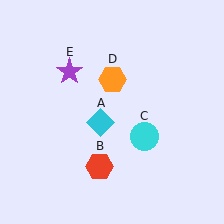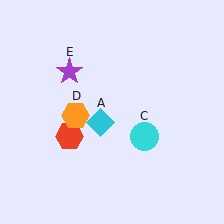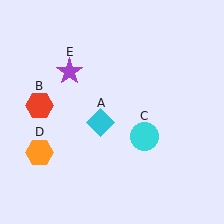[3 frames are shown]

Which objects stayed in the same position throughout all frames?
Cyan diamond (object A) and cyan circle (object C) and purple star (object E) remained stationary.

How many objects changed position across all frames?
2 objects changed position: red hexagon (object B), orange hexagon (object D).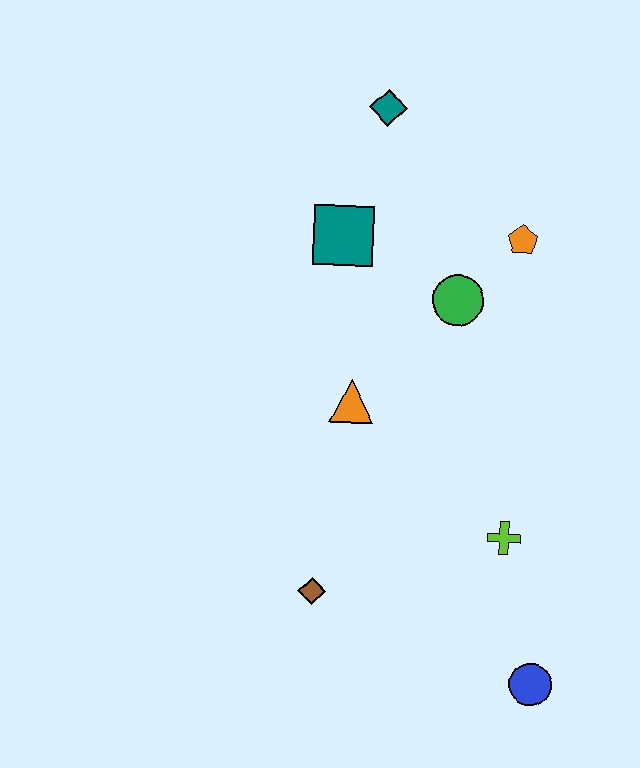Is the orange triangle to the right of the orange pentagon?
No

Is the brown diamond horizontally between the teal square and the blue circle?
No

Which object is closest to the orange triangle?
The green circle is closest to the orange triangle.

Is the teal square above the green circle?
Yes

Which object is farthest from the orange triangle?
The blue circle is farthest from the orange triangle.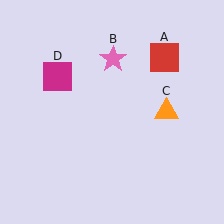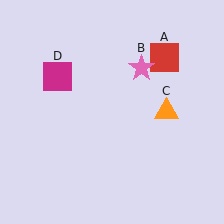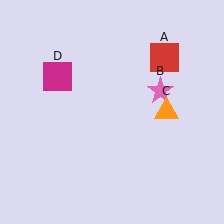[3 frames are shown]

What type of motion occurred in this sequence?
The pink star (object B) rotated clockwise around the center of the scene.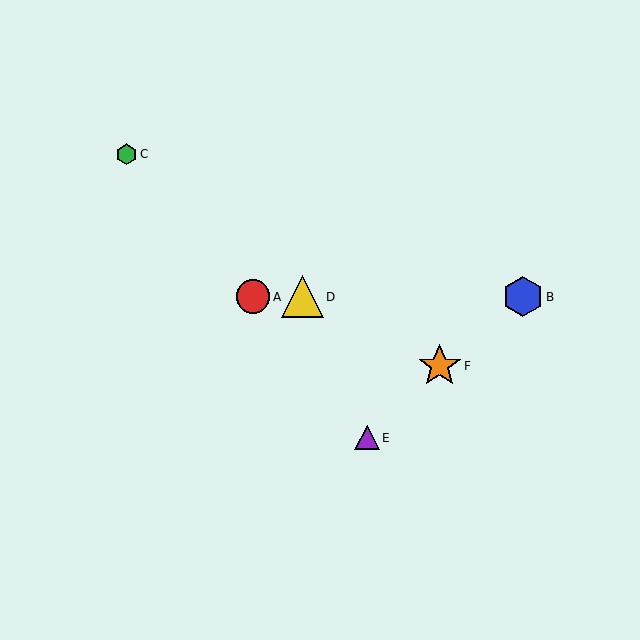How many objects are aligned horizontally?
3 objects (A, B, D) are aligned horizontally.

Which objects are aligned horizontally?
Objects A, B, D are aligned horizontally.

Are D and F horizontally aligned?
No, D is at y≈297 and F is at y≈366.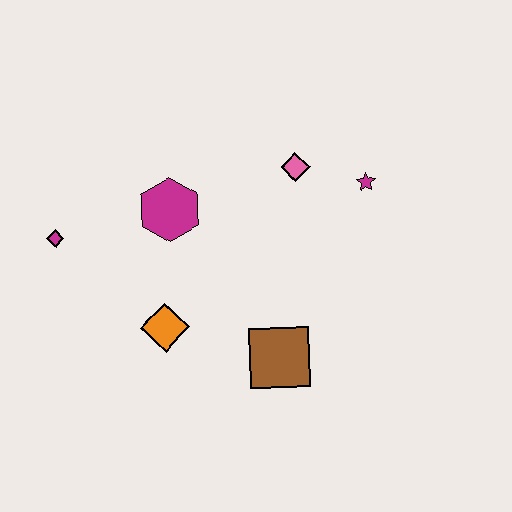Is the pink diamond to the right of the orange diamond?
Yes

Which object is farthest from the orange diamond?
The magenta star is farthest from the orange diamond.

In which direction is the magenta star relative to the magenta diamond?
The magenta star is to the right of the magenta diamond.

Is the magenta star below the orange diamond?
No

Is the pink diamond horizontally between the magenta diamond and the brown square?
No